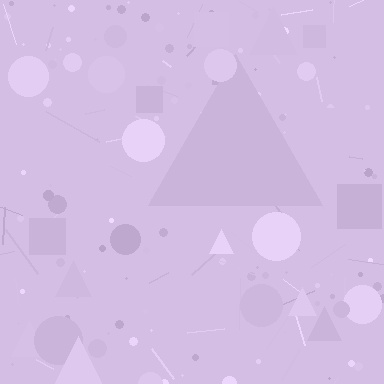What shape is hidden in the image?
A triangle is hidden in the image.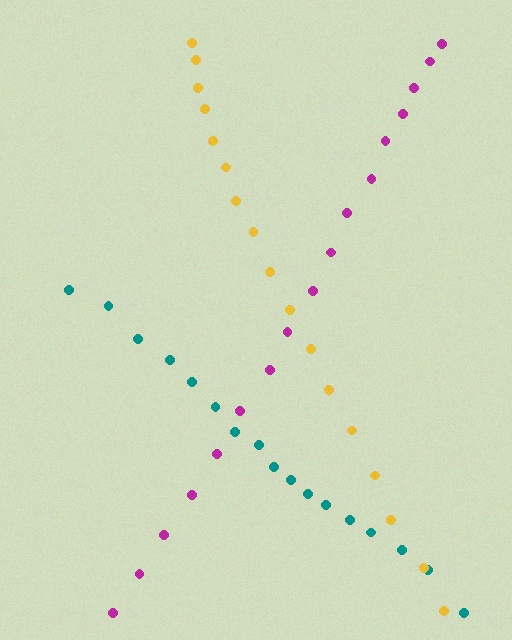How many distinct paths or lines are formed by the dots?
There are 3 distinct paths.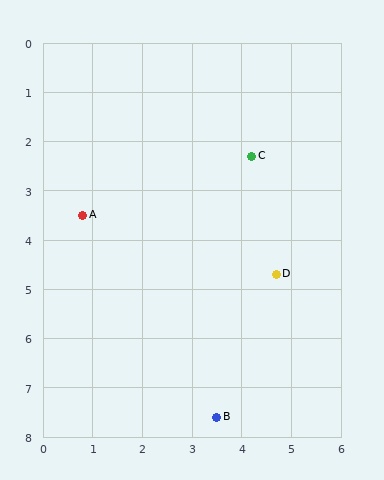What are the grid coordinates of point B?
Point B is at approximately (3.5, 7.6).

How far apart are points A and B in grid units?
Points A and B are about 4.9 grid units apart.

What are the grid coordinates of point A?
Point A is at approximately (0.8, 3.5).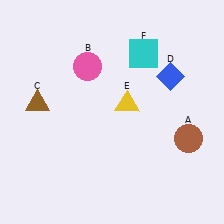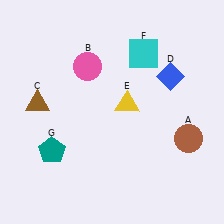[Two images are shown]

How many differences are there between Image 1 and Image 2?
There is 1 difference between the two images.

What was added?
A teal pentagon (G) was added in Image 2.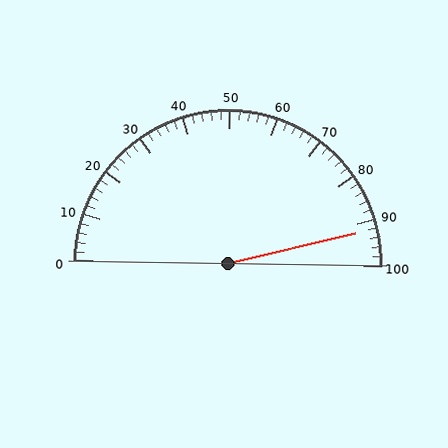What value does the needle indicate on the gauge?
The needle indicates approximately 92.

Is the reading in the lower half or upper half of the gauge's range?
The reading is in the upper half of the range (0 to 100).